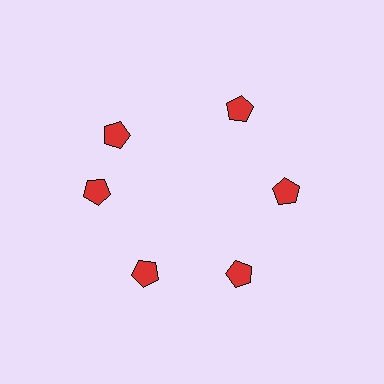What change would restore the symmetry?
The symmetry would be restored by rotating it back into even spacing with its neighbors so that all 6 pentagons sit at equal angles and equal distance from the center.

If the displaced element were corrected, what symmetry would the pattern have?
It would have 6-fold rotational symmetry — the pattern would map onto itself every 60 degrees.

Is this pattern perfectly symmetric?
No. The 6 red pentagons are arranged in a ring, but one element near the 11 o'clock position is rotated out of alignment along the ring, breaking the 6-fold rotational symmetry.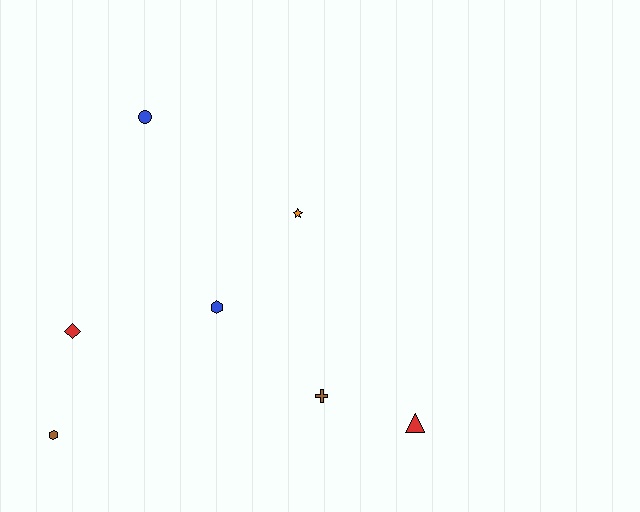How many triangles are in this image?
There is 1 triangle.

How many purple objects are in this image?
There are no purple objects.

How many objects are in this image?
There are 7 objects.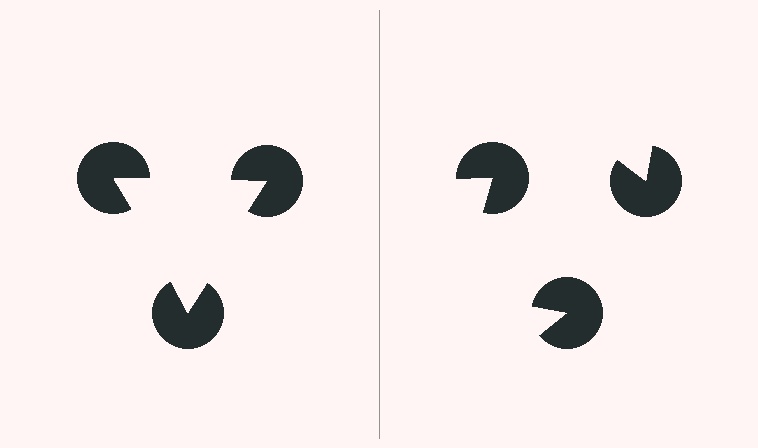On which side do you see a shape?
An illusory triangle appears on the left side. On the right side the wedge cuts are rotated, so no coherent shape forms.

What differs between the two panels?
The pac-man discs are positioned identically on both sides; only the wedge orientations differ. On the left they align to a triangle; on the right they are misaligned.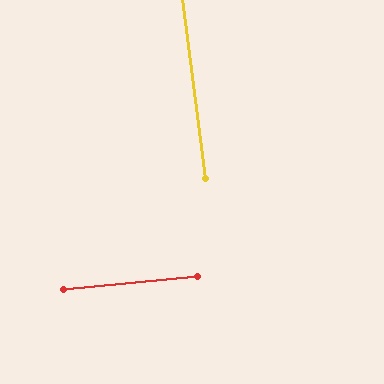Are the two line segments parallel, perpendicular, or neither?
Perpendicular — they meet at approximately 88°.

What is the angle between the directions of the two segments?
Approximately 88 degrees.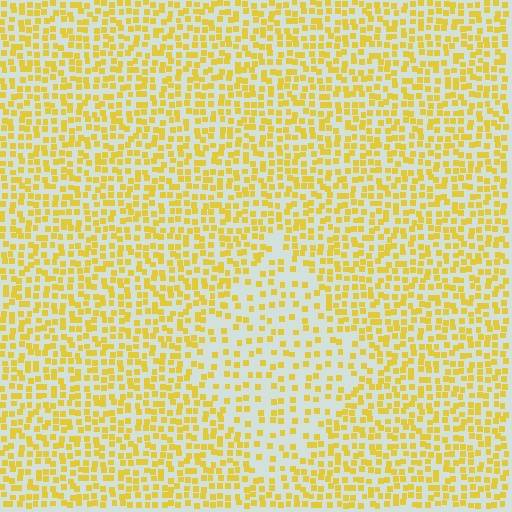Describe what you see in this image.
The image contains small yellow elements arranged at two different densities. A diamond-shaped region is visible where the elements are less densely packed than the surrounding area.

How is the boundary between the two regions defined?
The boundary is defined by a change in element density (approximately 1.9x ratio). All elements are the same color, size, and shape.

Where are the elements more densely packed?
The elements are more densely packed outside the diamond boundary.